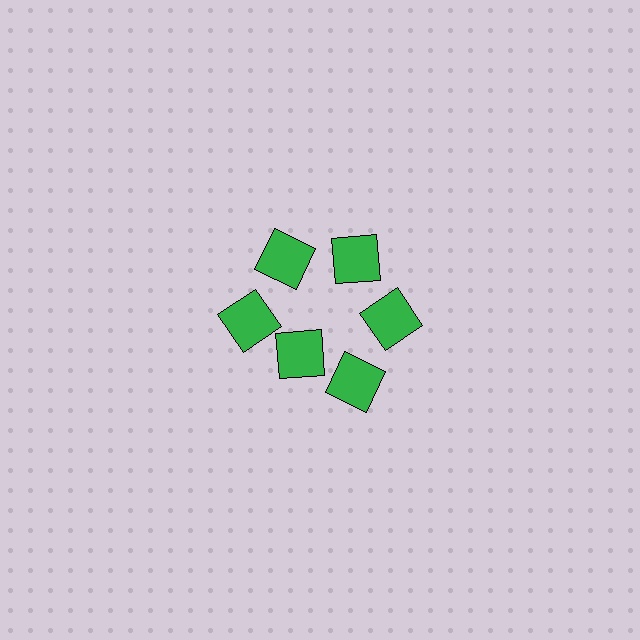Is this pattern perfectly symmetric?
No. The 6 green squares are arranged in a ring, but one element near the 7 o'clock position is pulled inward toward the center, breaking the 6-fold rotational symmetry.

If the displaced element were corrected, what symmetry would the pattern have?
It would have 6-fold rotational symmetry — the pattern would map onto itself every 60 degrees.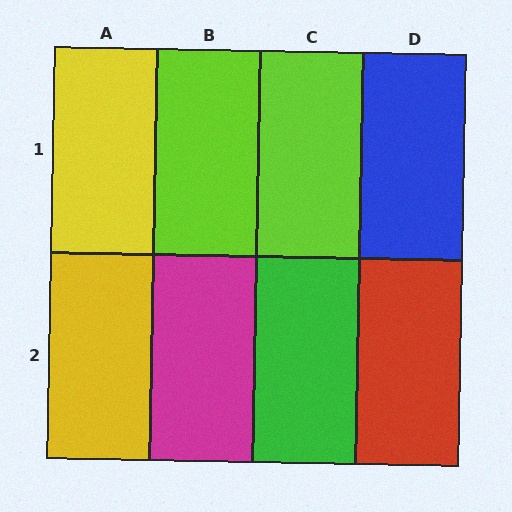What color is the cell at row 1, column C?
Lime.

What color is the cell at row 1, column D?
Blue.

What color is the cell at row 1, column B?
Lime.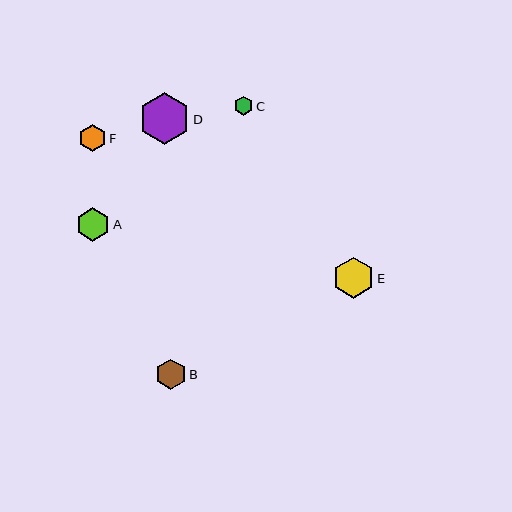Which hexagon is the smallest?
Hexagon C is the smallest with a size of approximately 19 pixels.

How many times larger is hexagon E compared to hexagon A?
Hexagon E is approximately 1.2 times the size of hexagon A.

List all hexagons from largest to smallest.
From largest to smallest: D, E, A, B, F, C.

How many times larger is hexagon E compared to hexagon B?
Hexagon E is approximately 1.4 times the size of hexagon B.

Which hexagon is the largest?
Hexagon D is the largest with a size of approximately 51 pixels.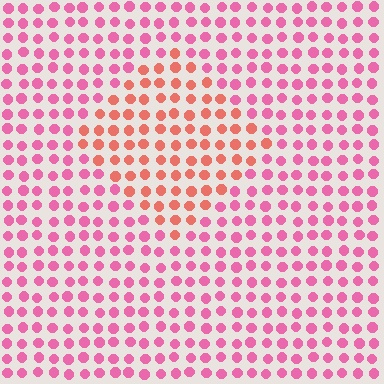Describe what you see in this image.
The image is filled with small pink elements in a uniform arrangement. A diamond-shaped region is visible where the elements are tinted to a slightly different hue, forming a subtle color boundary.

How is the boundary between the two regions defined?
The boundary is defined purely by a slight shift in hue (about 36 degrees). Spacing, size, and orientation are identical on both sides.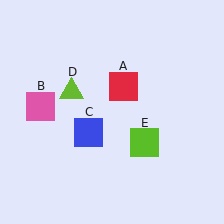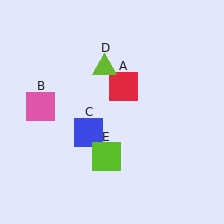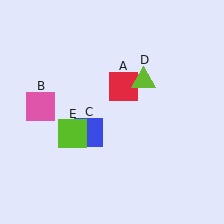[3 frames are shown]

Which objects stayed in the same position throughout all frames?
Red square (object A) and pink square (object B) and blue square (object C) remained stationary.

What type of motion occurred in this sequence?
The lime triangle (object D), lime square (object E) rotated clockwise around the center of the scene.